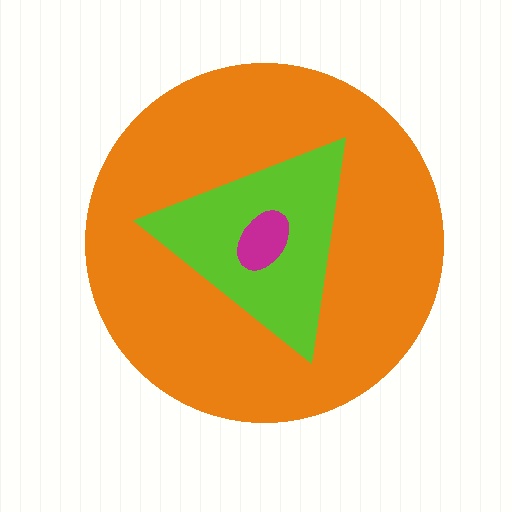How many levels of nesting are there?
3.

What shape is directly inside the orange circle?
The lime triangle.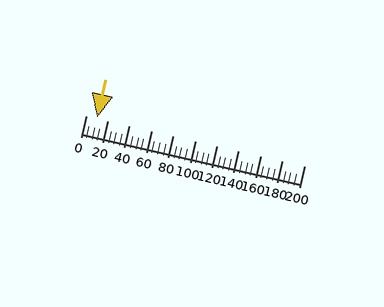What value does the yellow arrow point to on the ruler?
The yellow arrow points to approximately 10.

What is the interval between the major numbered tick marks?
The major tick marks are spaced 20 units apart.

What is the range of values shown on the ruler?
The ruler shows values from 0 to 200.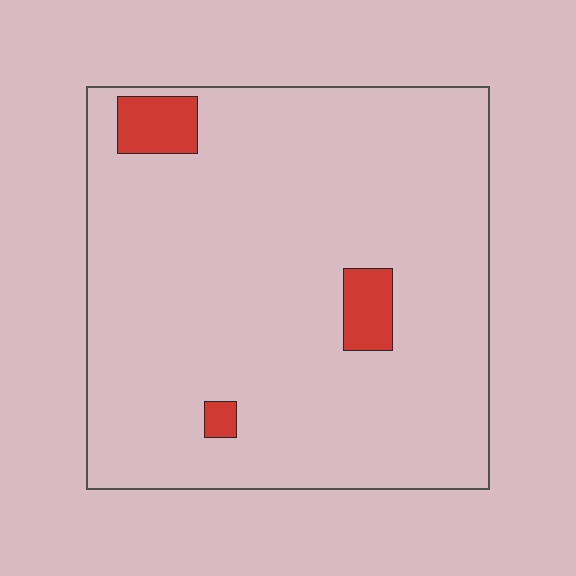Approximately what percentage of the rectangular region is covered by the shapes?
Approximately 5%.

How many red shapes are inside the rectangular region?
3.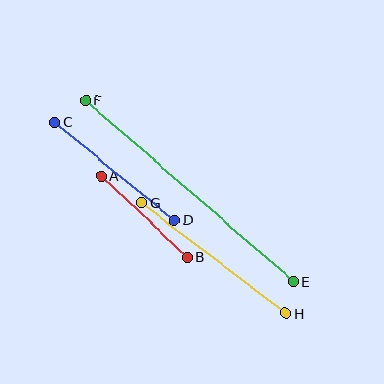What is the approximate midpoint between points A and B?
The midpoint is at approximately (144, 216) pixels.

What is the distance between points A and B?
The distance is approximately 118 pixels.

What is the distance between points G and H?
The distance is approximately 181 pixels.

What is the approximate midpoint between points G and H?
The midpoint is at approximately (214, 258) pixels.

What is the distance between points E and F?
The distance is approximately 275 pixels.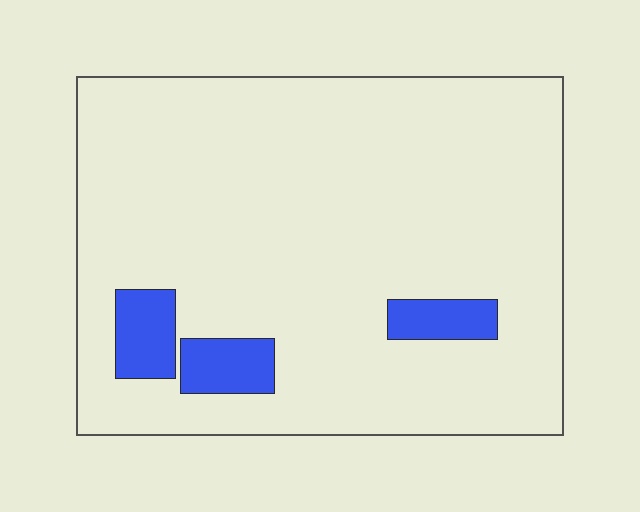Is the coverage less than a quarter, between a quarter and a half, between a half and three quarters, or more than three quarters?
Less than a quarter.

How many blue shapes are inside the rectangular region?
3.